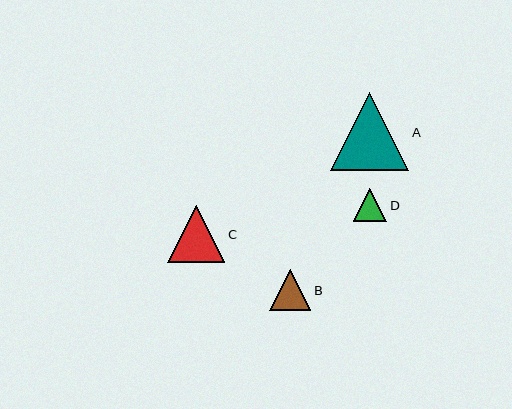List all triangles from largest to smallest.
From largest to smallest: A, C, B, D.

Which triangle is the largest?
Triangle A is the largest with a size of approximately 78 pixels.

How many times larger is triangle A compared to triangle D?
Triangle A is approximately 2.4 times the size of triangle D.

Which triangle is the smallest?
Triangle D is the smallest with a size of approximately 33 pixels.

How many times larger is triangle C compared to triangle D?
Triangle C is approximately 1.7 times the size of triangle D.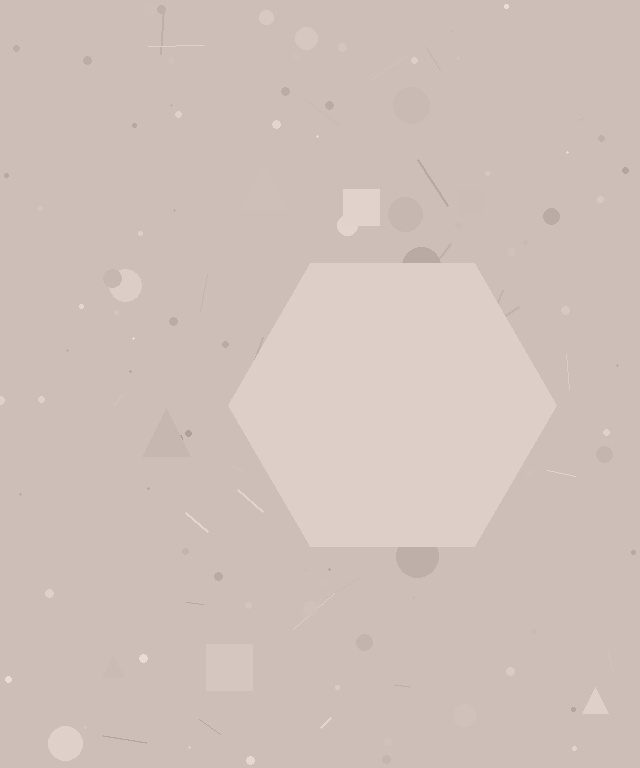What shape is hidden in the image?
A hexagon is hidden in the image.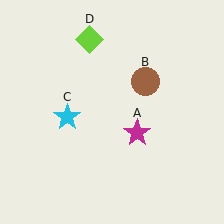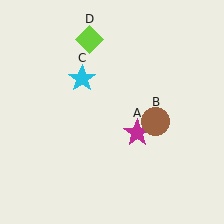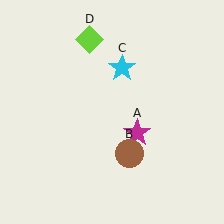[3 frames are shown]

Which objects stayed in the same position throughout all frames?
Magenta star (object A) and lime diamond (object D) remained stationary.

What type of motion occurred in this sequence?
The brown circle (object B), cyan star (object C) rotated clockwise around the center of the scene.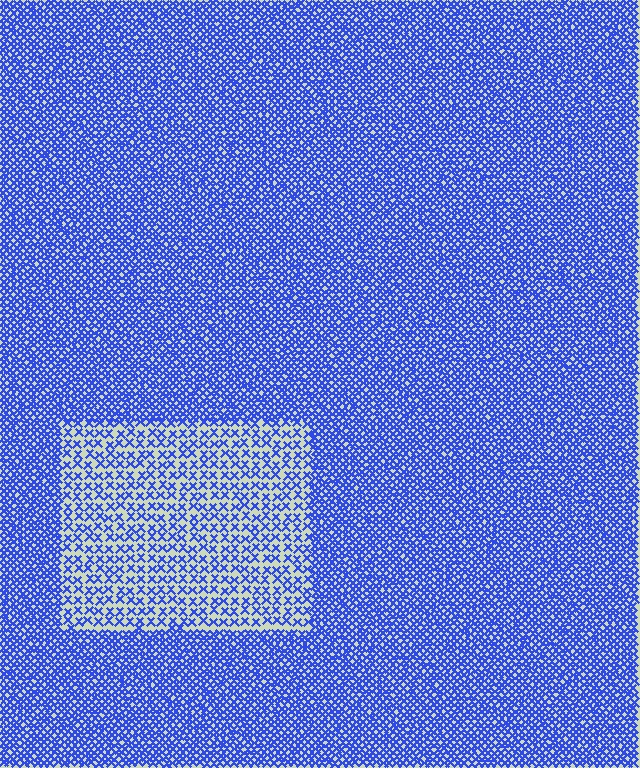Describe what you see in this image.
The image contains small blue elements arranged at two different densities. A rectangle-shaped region is visible where the elements are less densely packed than the surrounding area.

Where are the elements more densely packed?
The elements are more densely packed outside the rectangle boundary.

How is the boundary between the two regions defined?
The boundary is defined by a change in element density (approximately 2.4x ratio). All elements are the same color, size, and shape.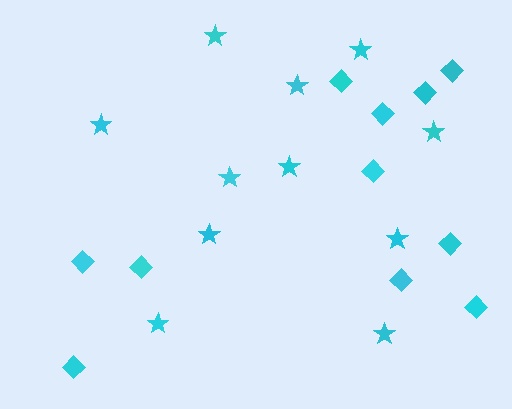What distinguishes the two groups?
There are 2 groups: one group of stars (11) and one group of diamonds (11).